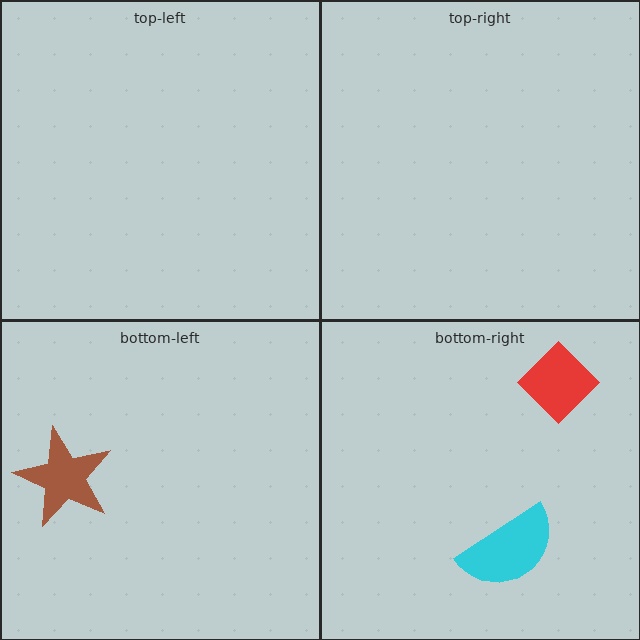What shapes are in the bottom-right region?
The cyan semicircle, the red diamond.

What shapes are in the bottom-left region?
The brown star.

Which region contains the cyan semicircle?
The bottom-right region.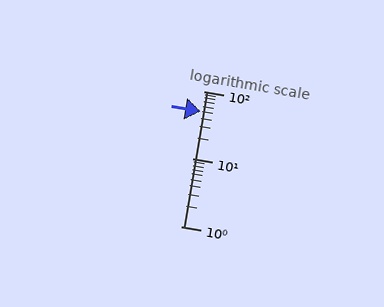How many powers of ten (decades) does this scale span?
The scale spans 2 decades, from 1 to 100.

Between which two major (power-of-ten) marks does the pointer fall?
The pointer is between 10 and 100.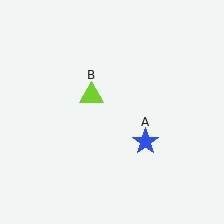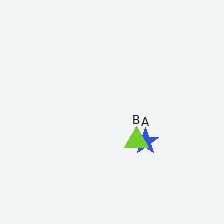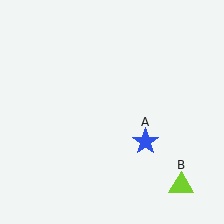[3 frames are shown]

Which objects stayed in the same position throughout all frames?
Blue star (object A) remained stationary.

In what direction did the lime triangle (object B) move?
The lime triangle (object B) moved down and to the right.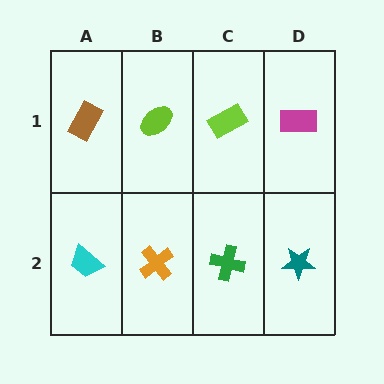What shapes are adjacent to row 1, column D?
A teal star (row 2, column D), a lime rectangle (row 1, column C).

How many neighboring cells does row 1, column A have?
2.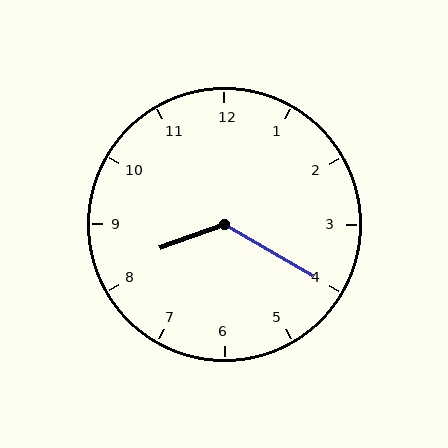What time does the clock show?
8:20.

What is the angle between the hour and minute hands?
Approximately 130 degrees.